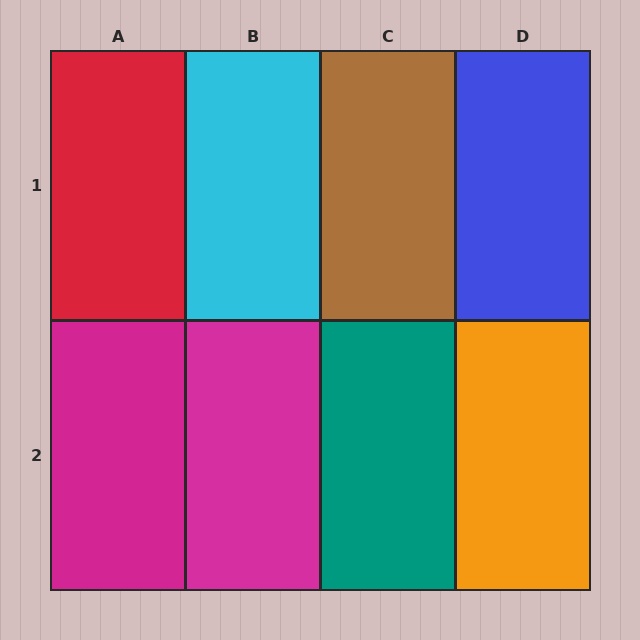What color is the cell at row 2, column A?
Magenta.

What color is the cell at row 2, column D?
Orange.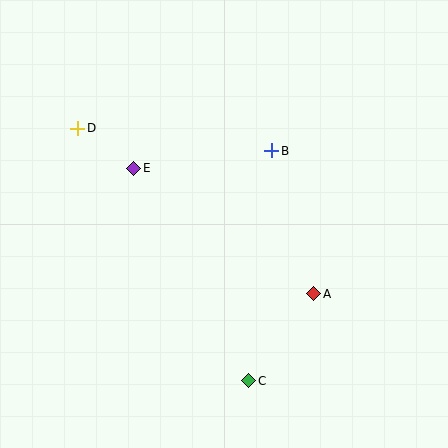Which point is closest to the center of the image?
Point B at (272, 151) is closest to the center.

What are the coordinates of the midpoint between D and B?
The midpoint between D and B is at (175, 140).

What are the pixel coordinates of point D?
Point D is at (78, 128).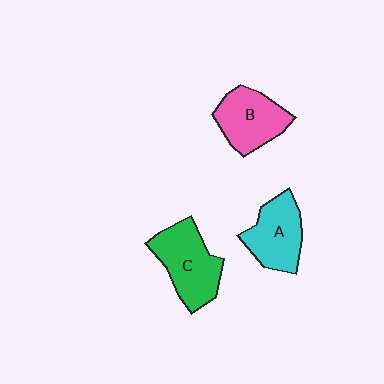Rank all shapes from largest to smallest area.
From largest to smallest: C (green), B (pink), A (cyan).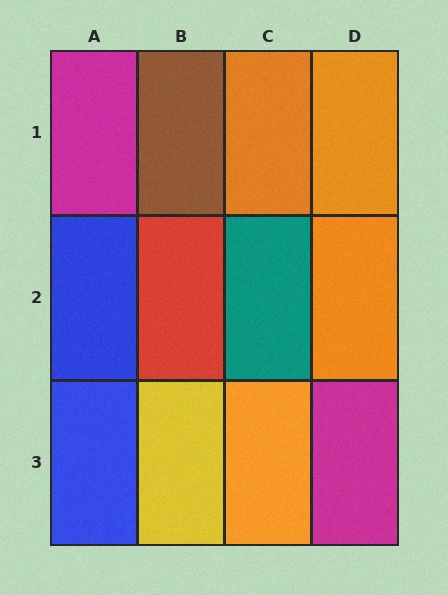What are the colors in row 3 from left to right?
Blue, yellow, orange, magenta.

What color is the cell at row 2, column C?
Teal.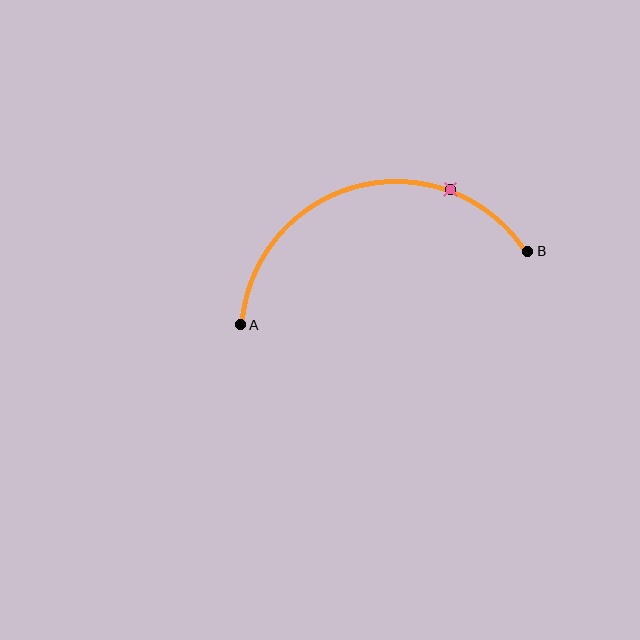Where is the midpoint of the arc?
The arc midpoint is the point on the curve farthest from the straight line joining A and B. It sits above that line.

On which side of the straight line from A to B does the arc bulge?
The arc bulges above the straight line connecting A and B.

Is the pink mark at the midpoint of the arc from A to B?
No. The pink mark lies on the arc but is closer to endpoint B. The arc midpoint would be at the point on the curve equidistant along the arc from both A and B.